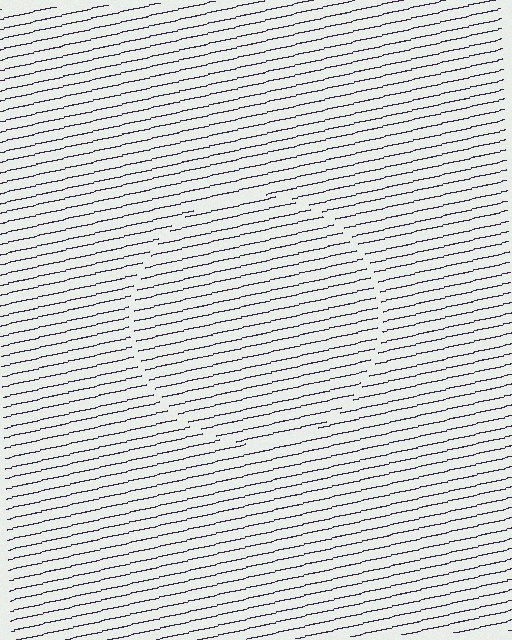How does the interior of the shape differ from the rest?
The interior of the shape contains the same grating, shifted by half a period — the contour is defined by the phase discontinuity where line-ends from the inner and outer gratings abut.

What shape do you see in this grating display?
An illusory circle. The interior of the shape contains the same grating, shifted by half a period — the contour is defined by the phase discontinuity where line-ends from the inner and outer gratings abut.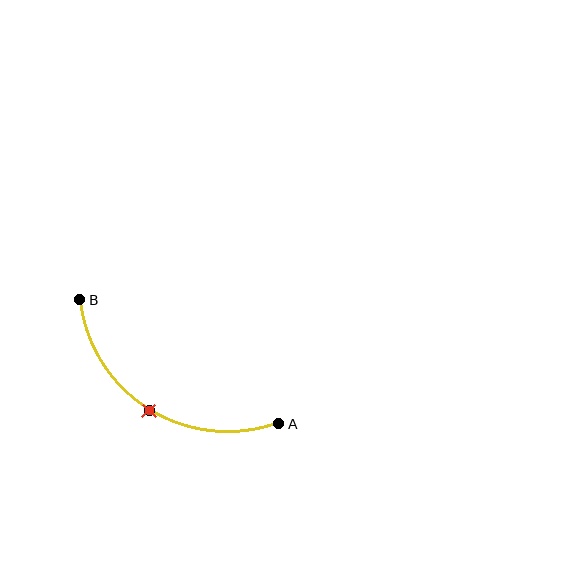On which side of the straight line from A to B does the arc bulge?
The arc bulges below the straight line connecting A and B.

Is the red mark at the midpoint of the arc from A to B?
Yes. The red mark lies on the arc at equal arc-length from both A and B — it is the arc midpoint.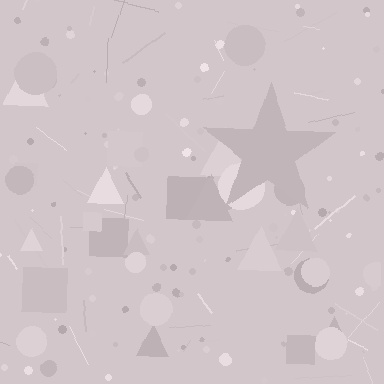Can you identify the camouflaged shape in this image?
The camouflaged shape is a star.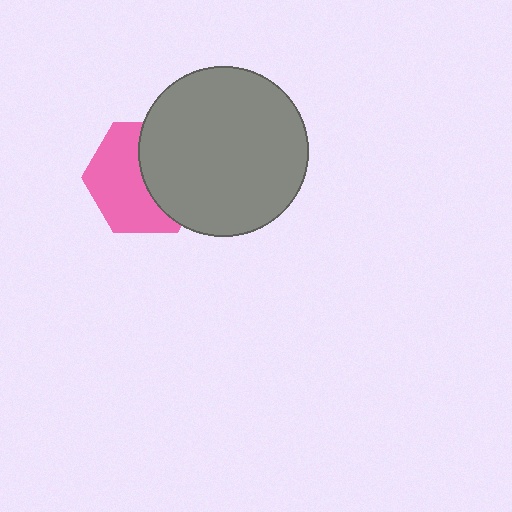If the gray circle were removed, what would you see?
You would see the complete pink hexagon.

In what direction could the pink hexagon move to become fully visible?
The pink hexagon could move left. That would shift it out from behind the gray circle entirely.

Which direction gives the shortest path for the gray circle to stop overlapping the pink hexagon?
Moving right gives the shortest separation.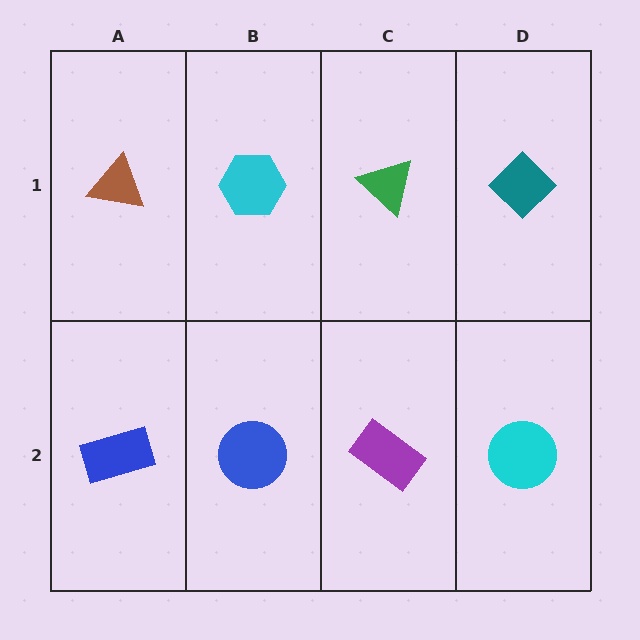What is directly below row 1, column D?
A cyan circle.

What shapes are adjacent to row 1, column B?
A blue circle (row 2, column B), a brown triangle (row 1, column A), a green triangle (row 1, column C).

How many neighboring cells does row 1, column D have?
2.